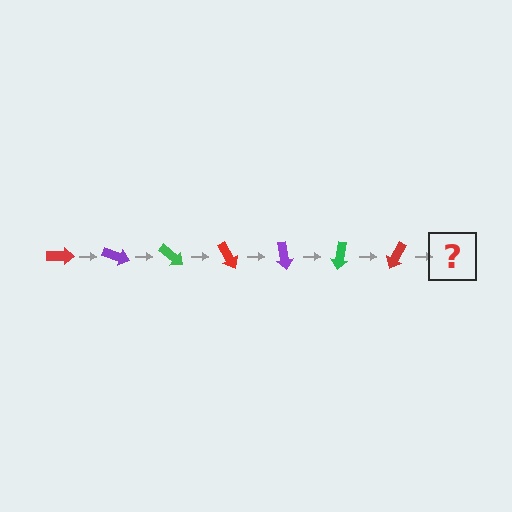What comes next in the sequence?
The next element should be a purple arrow, rotated 140 degrees from the start.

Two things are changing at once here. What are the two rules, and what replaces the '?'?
The two rules are that it rotates 20 degrees each step and the color cycles through red, purple, and green. The '?' should be a purple arrow, rotated 140 degrees from the start.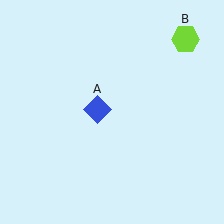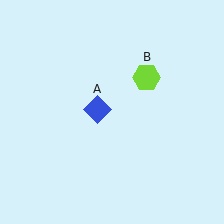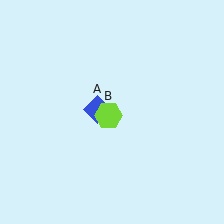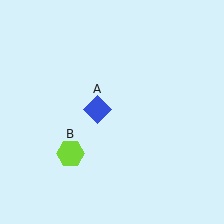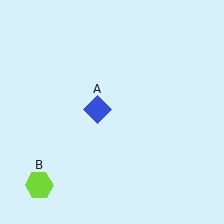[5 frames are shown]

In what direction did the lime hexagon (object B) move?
The lime hexagon (object B) moved down and to the left.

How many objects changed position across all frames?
1 object changed position: lime hexagon (object B).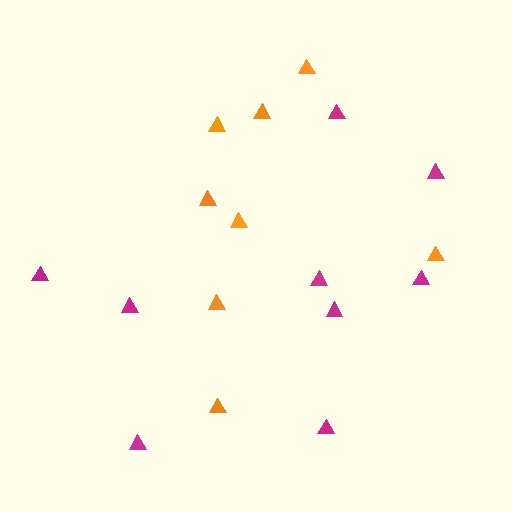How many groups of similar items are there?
There are 2 groups: one group of orange triangles (8) and one group of magenta triangles (9).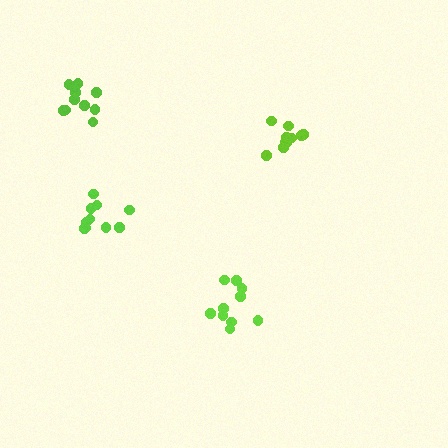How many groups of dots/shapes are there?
There are 4 groups.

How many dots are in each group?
Group 1: 10 dots, Group 2: 10 dots, Group 3: 10 dots, Group 4: 10 dots (40 total).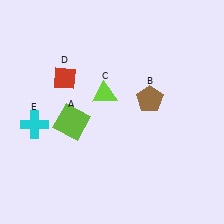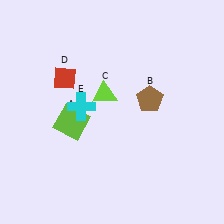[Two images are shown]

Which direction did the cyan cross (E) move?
The cyan cross (E) moved right.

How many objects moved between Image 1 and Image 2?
1 object moved between the two images.